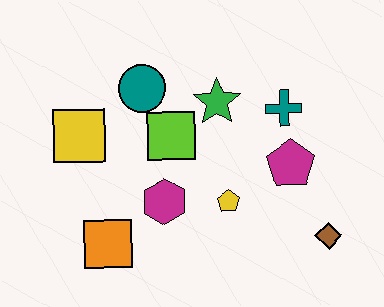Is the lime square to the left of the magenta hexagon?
No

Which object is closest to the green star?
The lime square is closest to the green star.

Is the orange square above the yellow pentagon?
No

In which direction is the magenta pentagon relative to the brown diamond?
The magenta pentagon is above the brown diamond.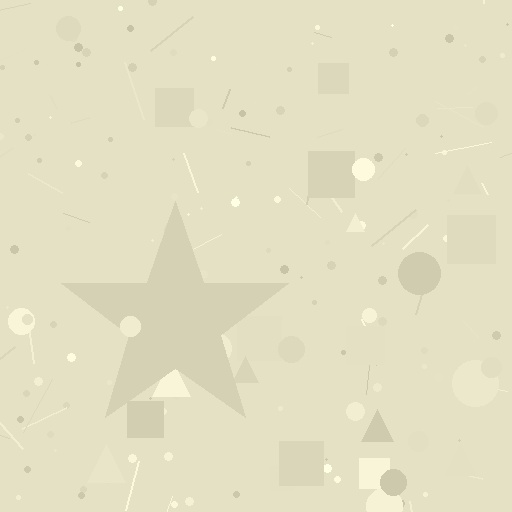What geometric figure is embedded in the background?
A star is embedded in the background.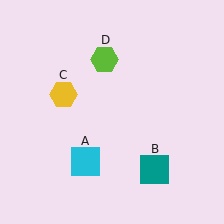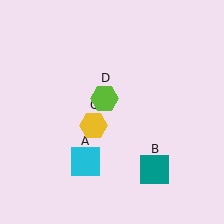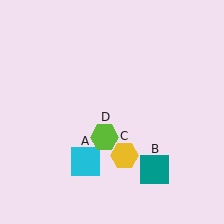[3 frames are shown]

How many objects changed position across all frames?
2 objects changed position: yellow hexagon (object C), lime hexagon (object D).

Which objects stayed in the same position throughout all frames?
Cyan square (object A) and teal square (object B) remained stationary.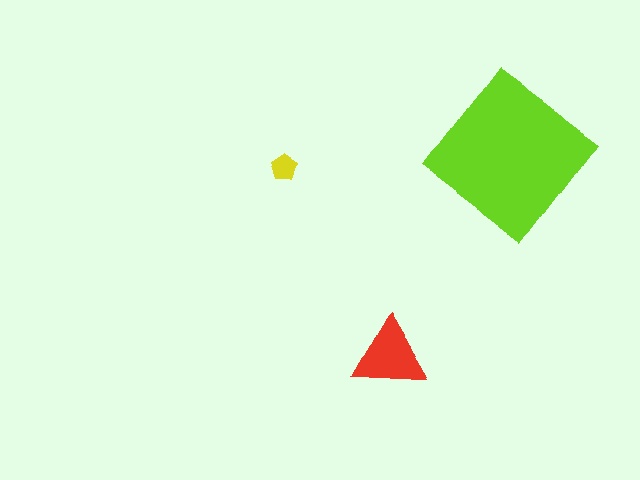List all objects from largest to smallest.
The lime diamond, the red triangle, the yellow pentagon.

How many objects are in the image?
There are 3 objects in the image.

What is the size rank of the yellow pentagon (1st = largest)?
3rd.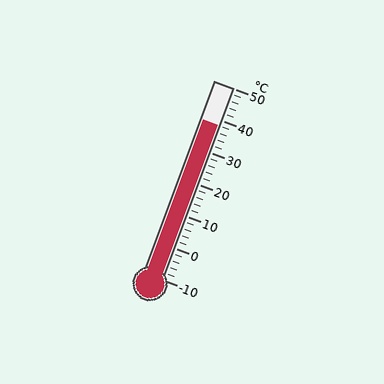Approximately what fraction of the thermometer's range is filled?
The thermometer is filled to approximately 80% of its range.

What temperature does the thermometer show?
The thermometer shows approximately 38°C.